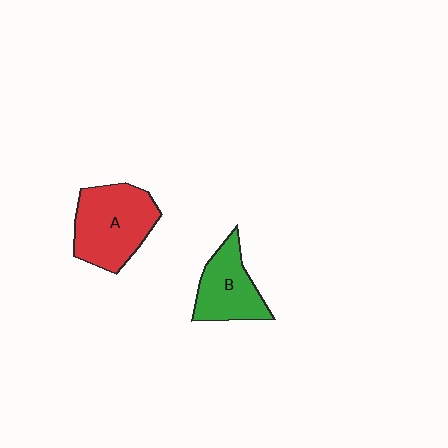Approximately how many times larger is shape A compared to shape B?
Approximately 1.4 times.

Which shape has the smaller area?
Shape B (green).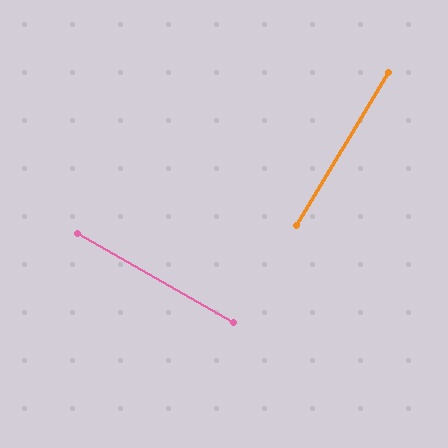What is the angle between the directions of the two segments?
Approximately 89 degrees.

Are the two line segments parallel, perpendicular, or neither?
Perpendicular — they meet at approximately 89°.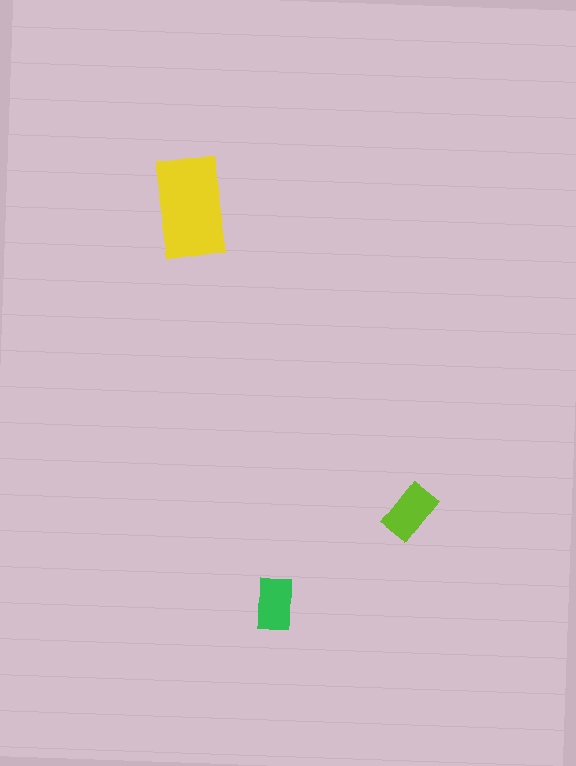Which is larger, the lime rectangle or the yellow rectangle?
The yellow one.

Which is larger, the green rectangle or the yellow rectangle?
The yellow one.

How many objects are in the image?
There are 3 objects in the image.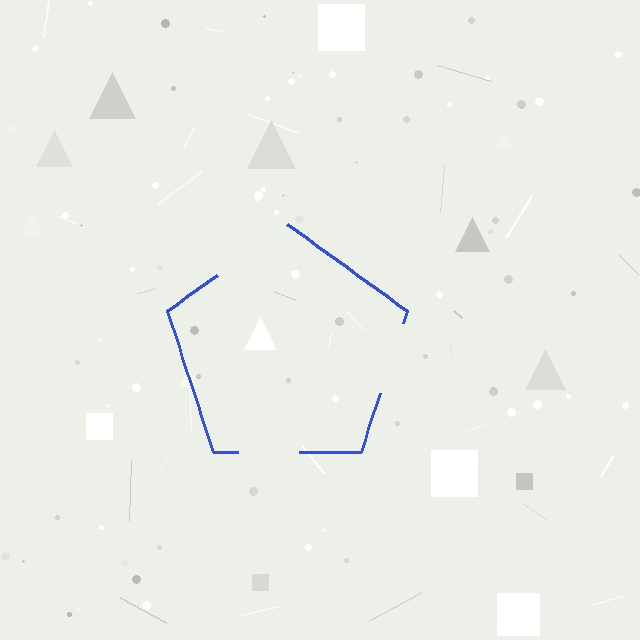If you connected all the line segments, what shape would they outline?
They would outline a pentagon.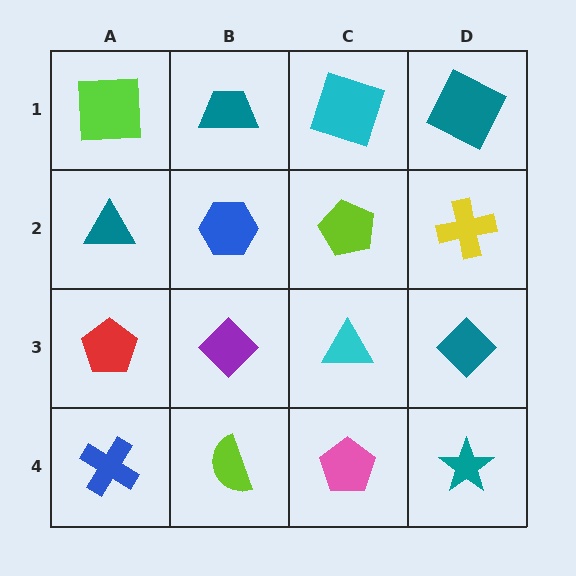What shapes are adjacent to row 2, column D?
A teal square (row 1, column D), a teal diamond (row 3, column D), a lime pentagon (row 2, column C).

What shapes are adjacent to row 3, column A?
A teal triangle (row 2, column A), a blue cross (row 4, column A), a purple diamond (row 3, column B).